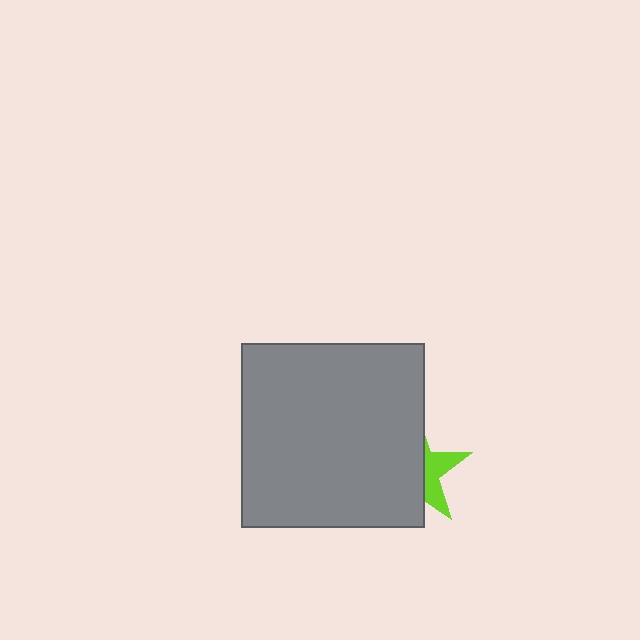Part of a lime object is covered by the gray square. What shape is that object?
It is a star.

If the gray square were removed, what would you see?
You would see the complete lime star.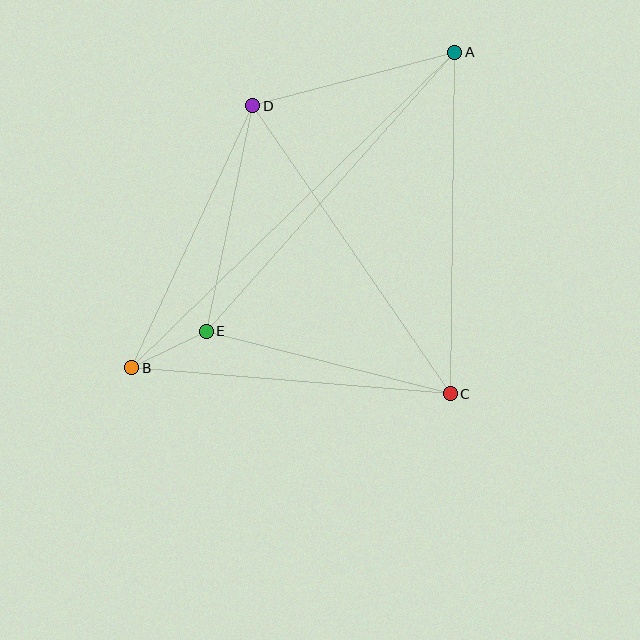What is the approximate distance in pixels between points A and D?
The distance between A and D is approximately 209 pixels.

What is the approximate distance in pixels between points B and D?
The distance between B and D is approximately 289 pixels.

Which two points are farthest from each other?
Points A and B are farthest from each other.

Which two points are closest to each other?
Points B and E are closest to each other.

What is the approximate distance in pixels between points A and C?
The distance between A and C is approximately 341 pixels.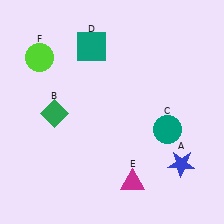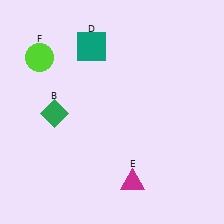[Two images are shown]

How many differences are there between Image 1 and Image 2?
There are 2 differences between the two images.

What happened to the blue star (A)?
The blue star (A) was removed in Image 2. It was in the bottom-right area of Image 1.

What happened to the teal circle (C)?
The teal circle (C) was removed in Image 2. It was in the bottom-right area of Image 1.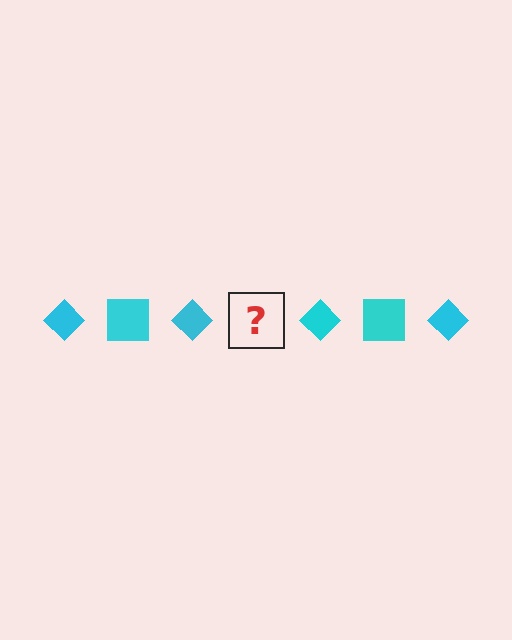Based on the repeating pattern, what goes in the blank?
The blank should be a cyan square.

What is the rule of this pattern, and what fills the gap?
The rule is that the pattern cycles through diamond, square shapes in cyan. The gap should be filled with a cyan square.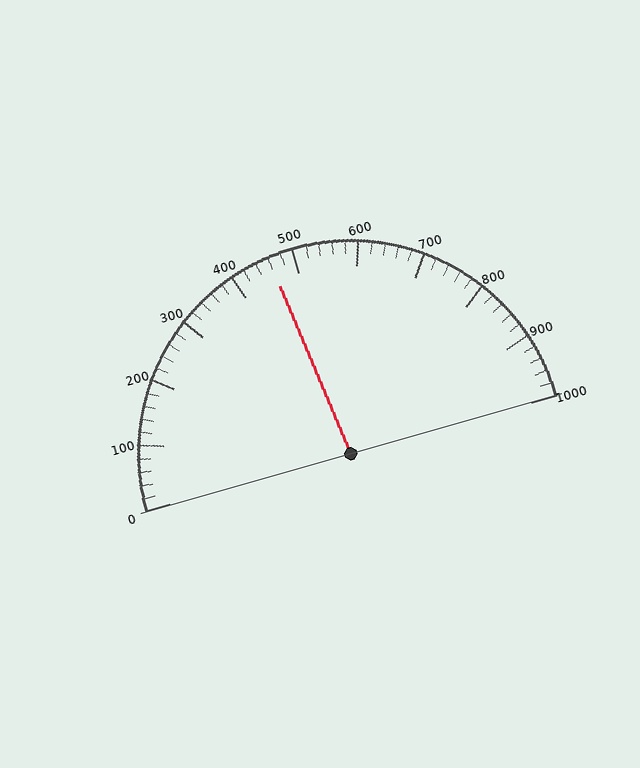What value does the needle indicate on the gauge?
The needle indicates approximately 460.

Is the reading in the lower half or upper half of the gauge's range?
The reading is in the lower half of the range (0 to 1000).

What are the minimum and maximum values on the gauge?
The gauge ranges from 0 to 1000.